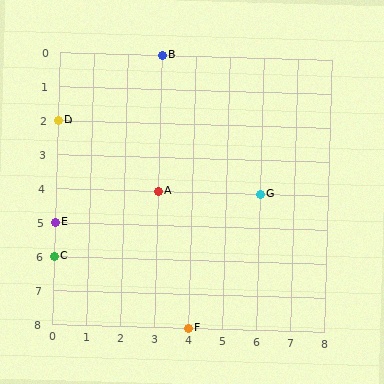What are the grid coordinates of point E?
Point E is at grid coordinates (0, 5).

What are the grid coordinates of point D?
Point D is at grid coordinates (0, 2).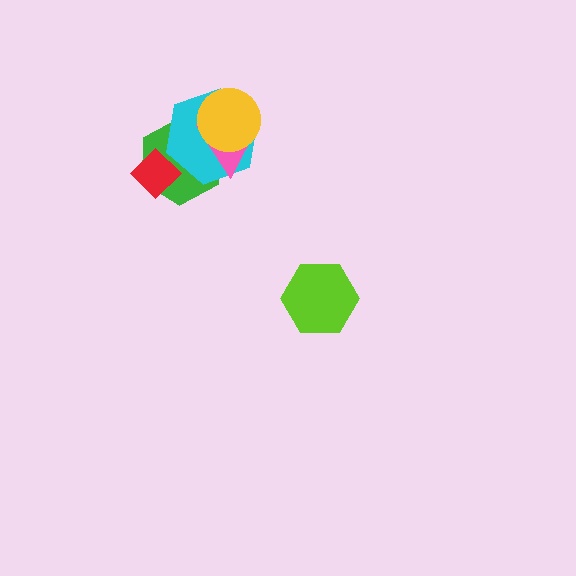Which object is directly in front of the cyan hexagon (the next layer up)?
The pink triangle is directly in front of the cyan hexagon.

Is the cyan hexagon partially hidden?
Yes, it is partially covered by another shape.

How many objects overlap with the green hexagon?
4 objects overlap with the green hexagon.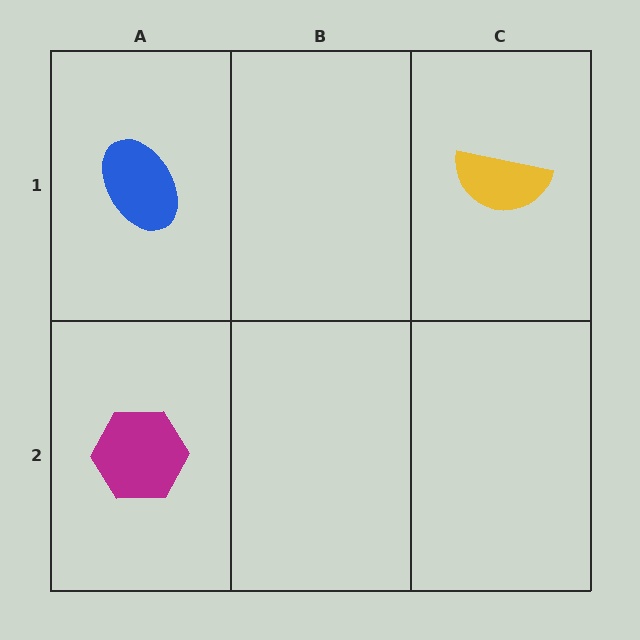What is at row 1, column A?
A blue ellipse.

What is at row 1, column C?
A yellow semicircle.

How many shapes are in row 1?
2 shapes.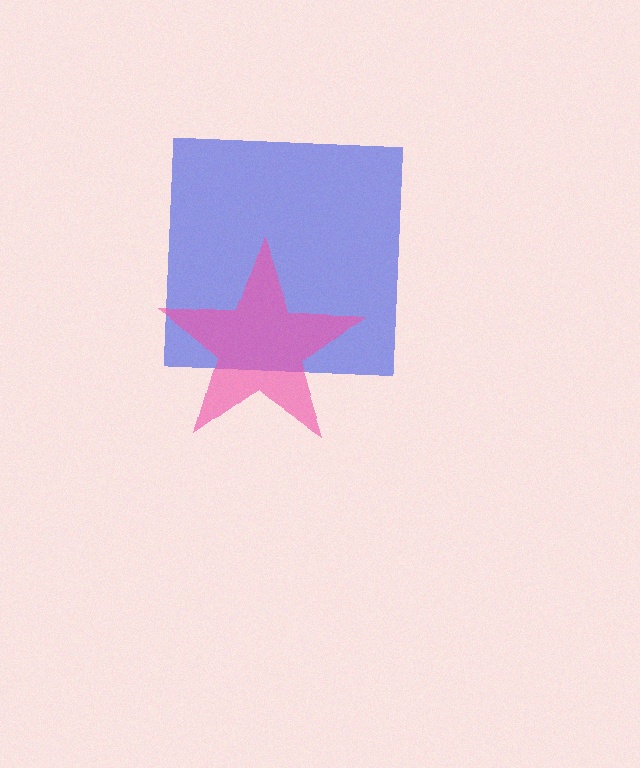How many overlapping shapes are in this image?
There are 2 overlapping shapes in the image.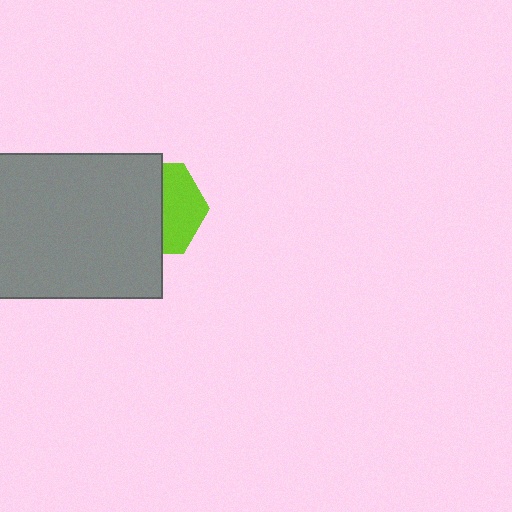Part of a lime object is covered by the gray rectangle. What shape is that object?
It is a hexagon.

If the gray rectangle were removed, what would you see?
You would see the complete lime hexagon.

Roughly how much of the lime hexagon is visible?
A small part of it is visible (roughly 42%).